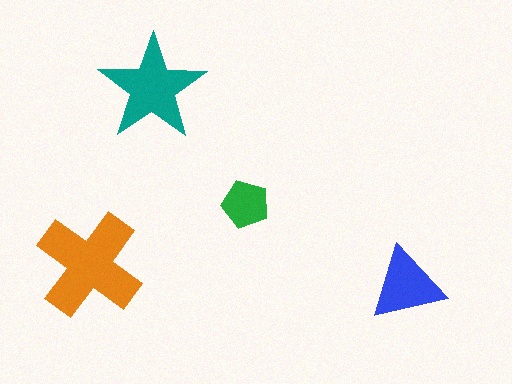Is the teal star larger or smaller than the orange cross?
Smaller.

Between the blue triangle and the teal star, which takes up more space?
The teal star.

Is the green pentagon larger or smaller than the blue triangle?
Smaller.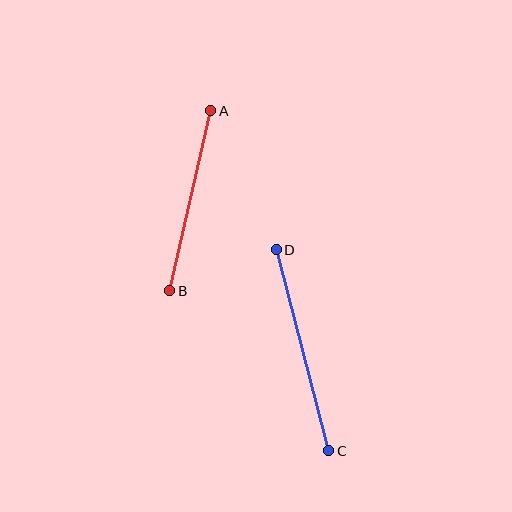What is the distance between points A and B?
The distance is approximately 185 pixels.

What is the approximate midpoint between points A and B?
The midpoint is at approximately (190, 201) pixels.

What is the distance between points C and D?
The distance is approximately 208 pixels.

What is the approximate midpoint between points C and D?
The midpoint is at approximately (302, 350) pixels.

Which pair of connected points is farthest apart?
Points C and D are farthest apart.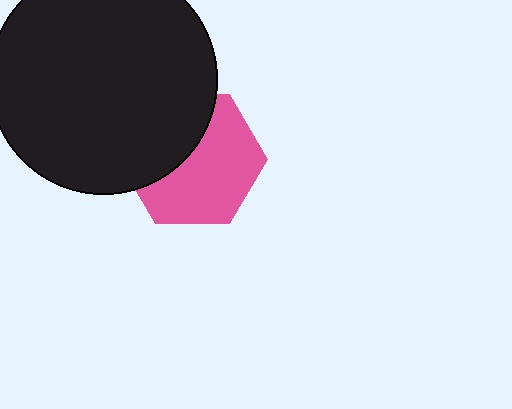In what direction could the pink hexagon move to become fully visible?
The pink hexagon could move toward the lower-right. That would shift it out from behind the black circle entirely.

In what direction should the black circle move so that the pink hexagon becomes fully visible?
The black circle should move toward the upper-left. That is the shortest direction to clear the overlap and leave the pink hexagon fully visible.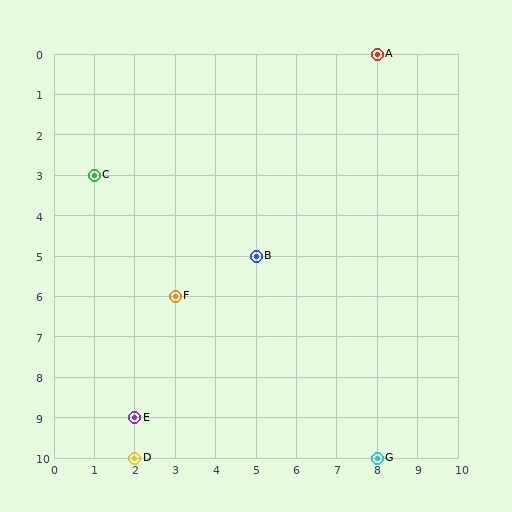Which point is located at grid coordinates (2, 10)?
Point D is at (2, 10).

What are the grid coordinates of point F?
Point F is at grid coordinates (3, 6).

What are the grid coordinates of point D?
Point D is at grid coordinates (2, 10).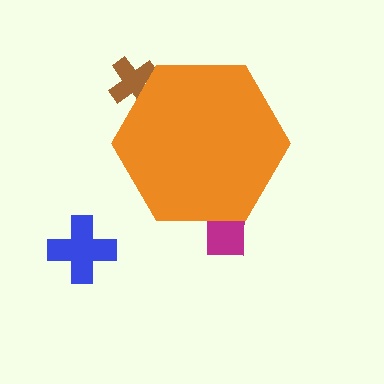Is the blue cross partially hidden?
No, the blue cross is fully visible.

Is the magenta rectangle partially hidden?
Yes, the magenta rectangle is partially hidden behind the orange hexagon.